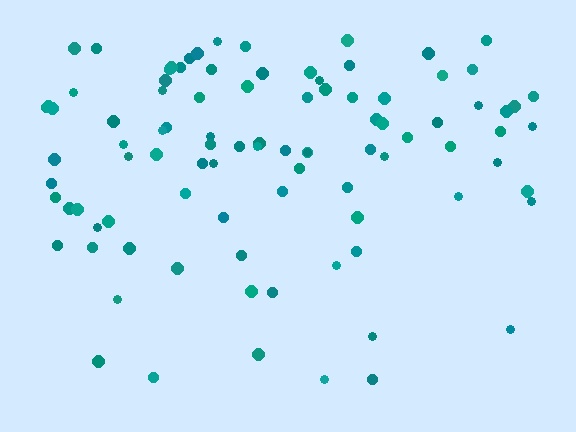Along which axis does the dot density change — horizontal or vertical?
Vertical.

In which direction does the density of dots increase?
From bottom to top, with the top side densest.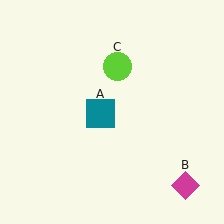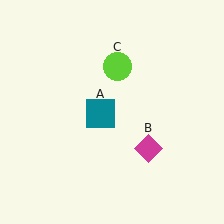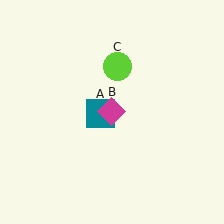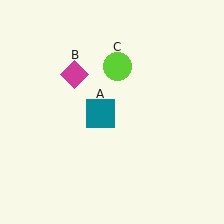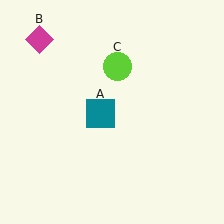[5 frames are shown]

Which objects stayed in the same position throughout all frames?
Teal square (object A) and lime circle (object C) remained stationary.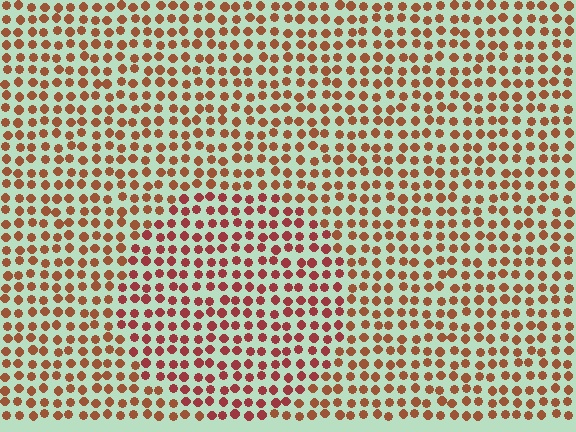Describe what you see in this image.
The image is filled with small brown elements in a uniform arrangement. A circle-shaped region is visible where the elements are tinted to a slightly different hue, forming a subtle color boundary.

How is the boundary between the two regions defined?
The boundary is defined purely by a slight shift in hue (about 23 degrees). Spacing, size, and orientation are identical on both sides.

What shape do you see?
I see a circle.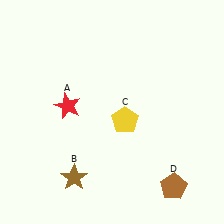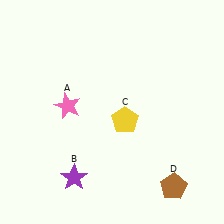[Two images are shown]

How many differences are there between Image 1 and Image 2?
There are 2 differences between the two images.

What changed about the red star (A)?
In Image 1, A is red. In Image 2, it changed to pink.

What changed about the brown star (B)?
In Image 1, B is brown. In Image 2, it changed to purple.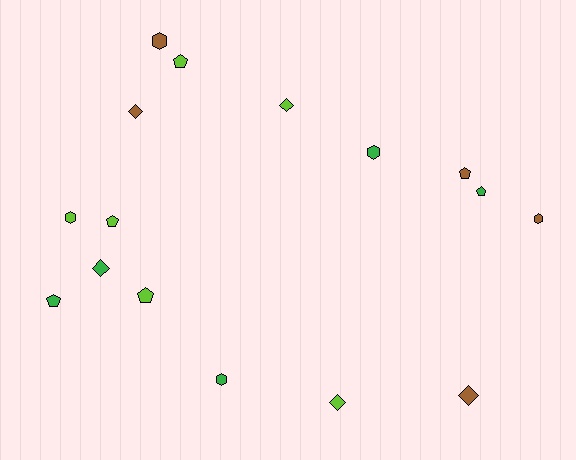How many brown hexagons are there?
There are 2 brown hexagons.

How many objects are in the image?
There are 16 objects.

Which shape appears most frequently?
Pentagon, with 6 objects.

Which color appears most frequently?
Lime, with 6 objects.